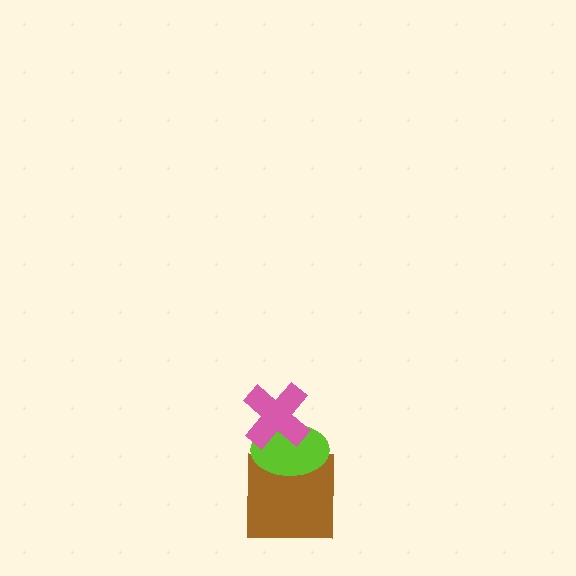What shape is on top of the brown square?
The lime ellipse is on top of the brown square.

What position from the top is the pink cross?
The pink cross is 1st from the top.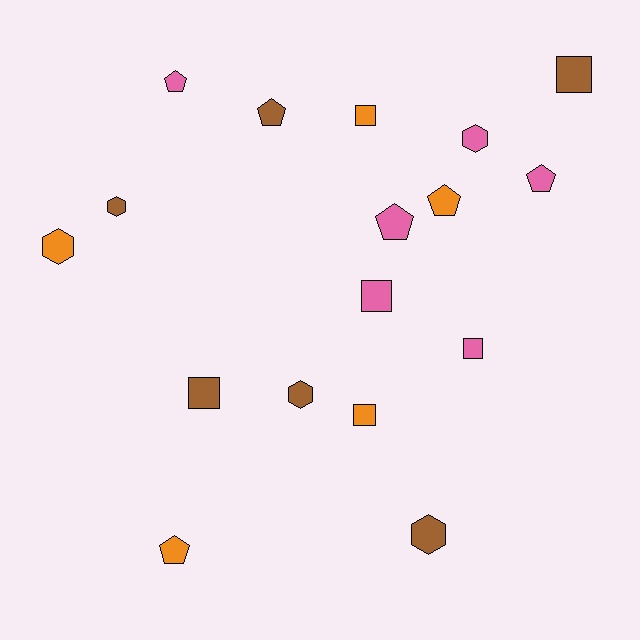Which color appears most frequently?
Pink, with 6 objects.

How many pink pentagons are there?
There are 3 pink pentagons.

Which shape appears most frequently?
Pentagon, with 6 objects.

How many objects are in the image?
There are 17 objects.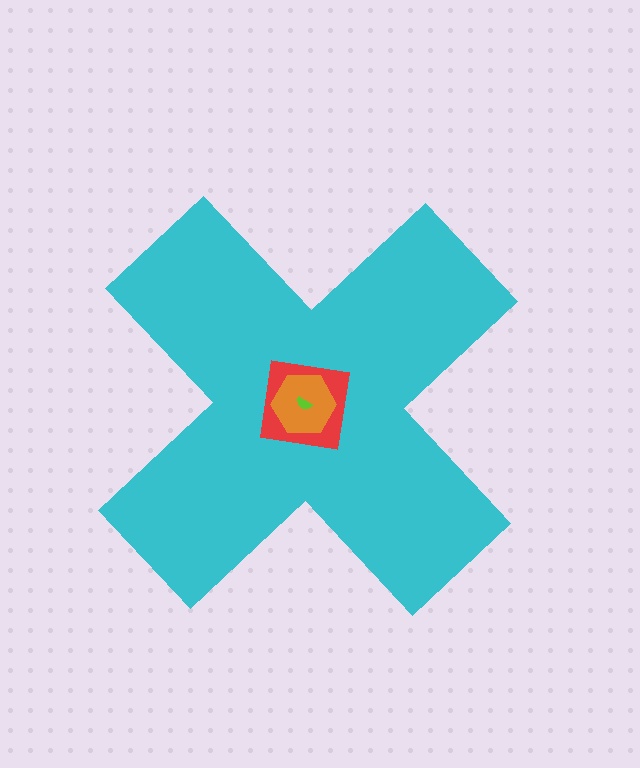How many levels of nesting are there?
4.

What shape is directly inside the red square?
The orange hexagon.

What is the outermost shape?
The cyan cross.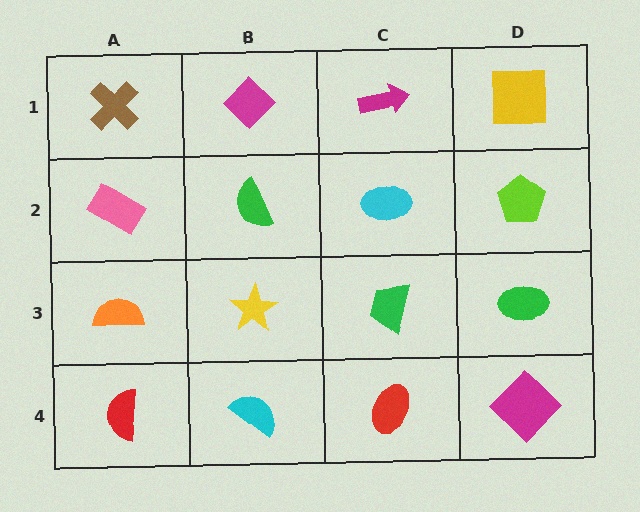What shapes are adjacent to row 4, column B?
A yellow star (row 3, column B), a red semicircle (row 4, column A), a red ellipse (row 4, column C).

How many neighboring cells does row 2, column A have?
3.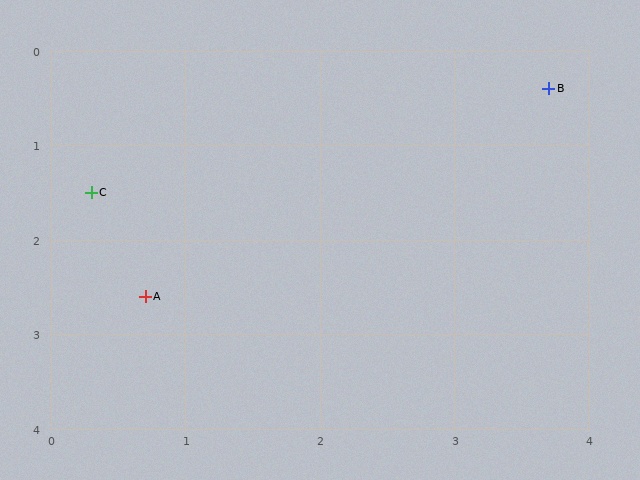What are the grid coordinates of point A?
Point A is at approximately (0.7, 2.6).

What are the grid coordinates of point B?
Point B is at approximately (3.7, 0.4).